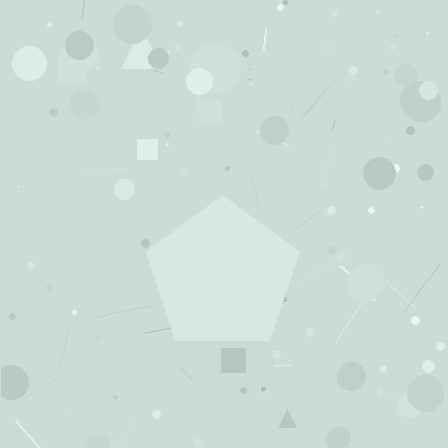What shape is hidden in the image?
A pentagon is hidden in the image.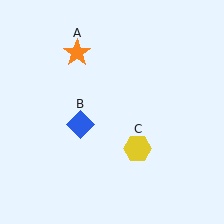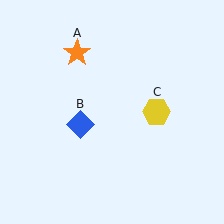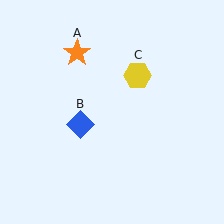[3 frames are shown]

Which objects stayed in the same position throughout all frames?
Orange star (object A) and blue diamond (object B) remained stationary.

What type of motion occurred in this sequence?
The yellow hexagon (object C) rotated counterclockwise around the center of the scene.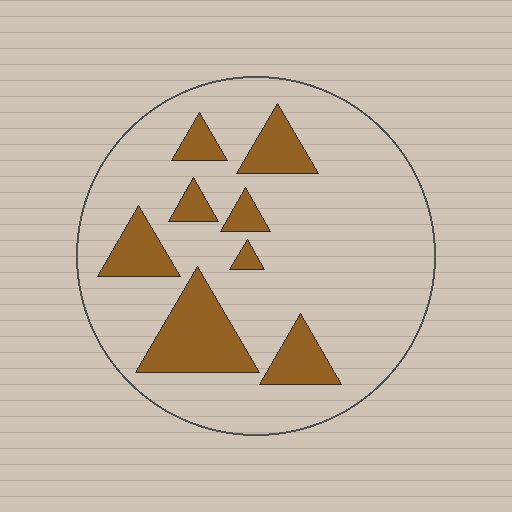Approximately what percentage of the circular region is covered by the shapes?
Approximately 20%.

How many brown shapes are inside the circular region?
8.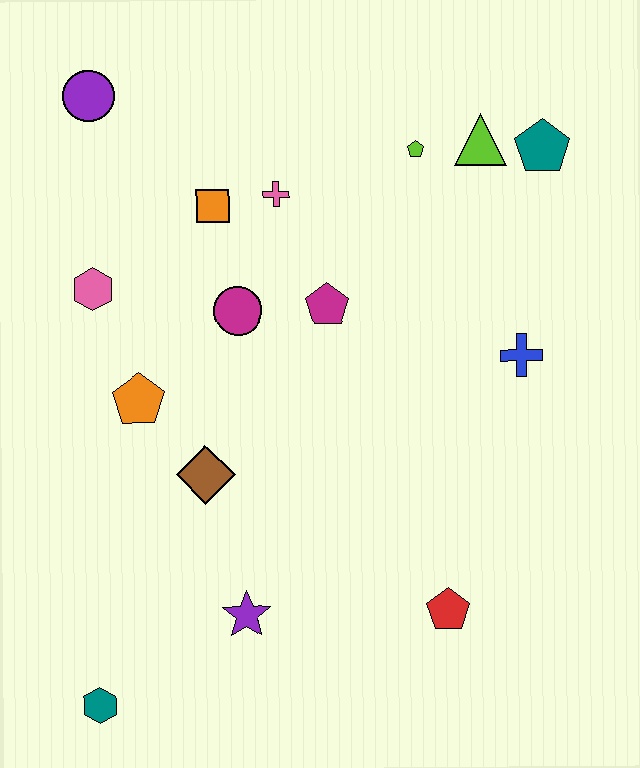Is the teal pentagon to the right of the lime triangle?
Yes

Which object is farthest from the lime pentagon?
The teal hexagon is farthest from the lime pentagon.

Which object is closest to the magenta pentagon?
The magenta circle is closest to the magenta pentagon.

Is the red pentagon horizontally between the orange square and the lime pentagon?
No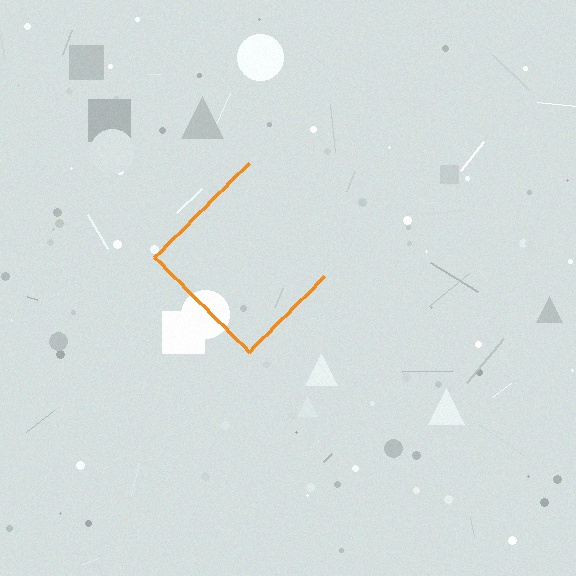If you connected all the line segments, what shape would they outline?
They would outline a diamond.